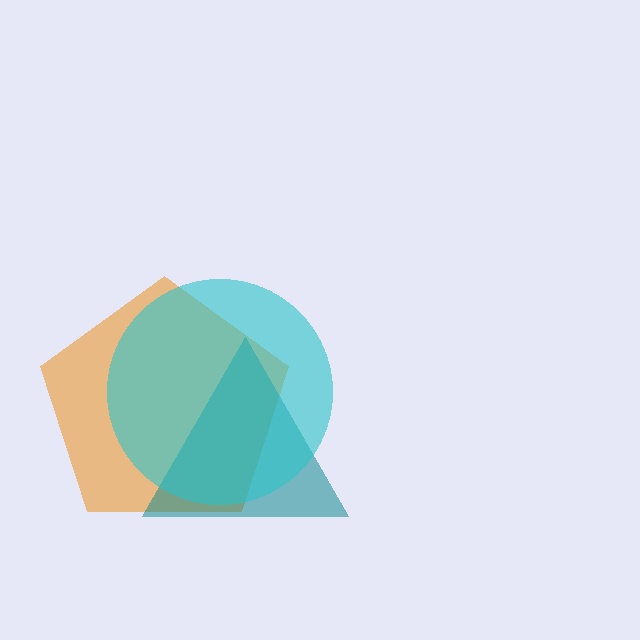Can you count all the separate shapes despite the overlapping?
Yes, there are 3 separate shapes.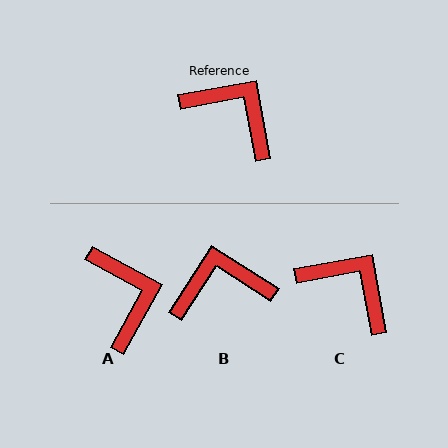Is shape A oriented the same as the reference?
No, it is off by about 39 degrees.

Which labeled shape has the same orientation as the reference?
C.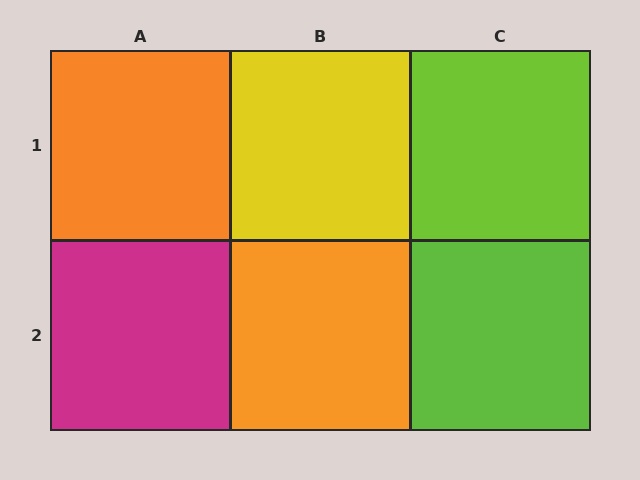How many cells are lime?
2 cells are lime.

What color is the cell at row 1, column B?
Yellow.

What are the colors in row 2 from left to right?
Magenta, orange, lime.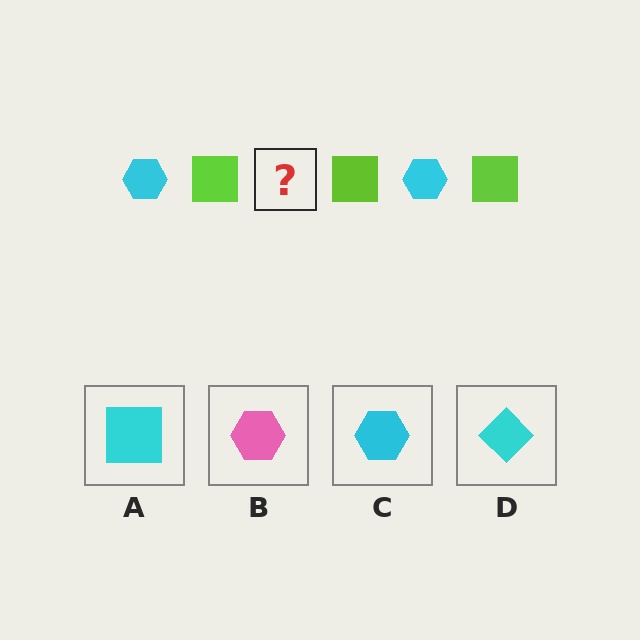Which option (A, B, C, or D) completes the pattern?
C.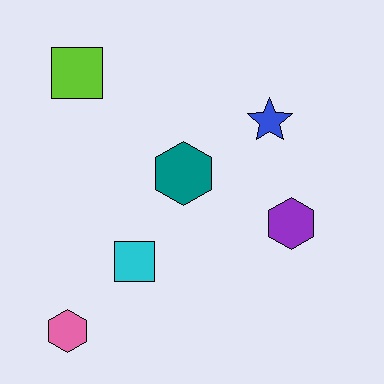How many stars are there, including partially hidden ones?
There is 1 star.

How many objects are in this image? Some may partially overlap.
There are 6 objects.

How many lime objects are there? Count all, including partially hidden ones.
There is 1 lime object.